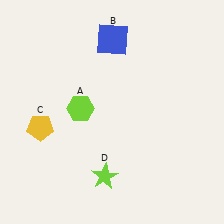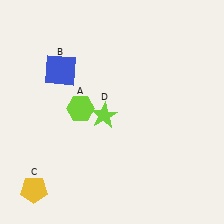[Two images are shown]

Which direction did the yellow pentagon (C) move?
The yellow pentagon (C) moved down.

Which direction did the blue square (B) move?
The blue square (B) moved left.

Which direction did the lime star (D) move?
The lime star (D) moved up.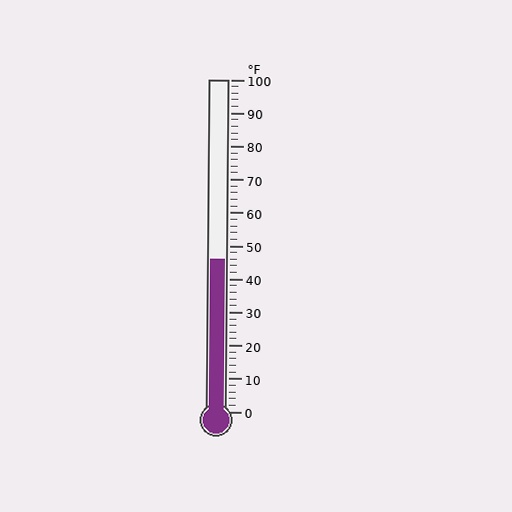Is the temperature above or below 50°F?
The temperature is below 50°F.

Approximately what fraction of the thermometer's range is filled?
The thermometer is filled to approximately 45% of its range.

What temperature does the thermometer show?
The thermometer shows approximately 46°F.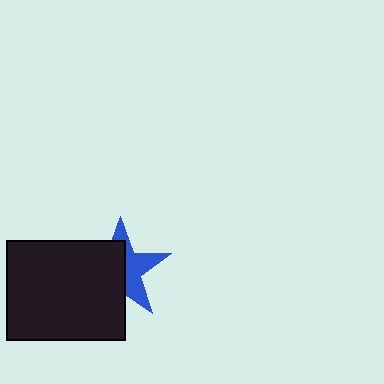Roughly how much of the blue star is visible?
About half of it is visible (roughly 45%).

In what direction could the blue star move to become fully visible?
The blue star could move right. That would shift it out from behind the black rectangle entirely.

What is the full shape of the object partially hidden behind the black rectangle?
The partially hidden object is a blue star.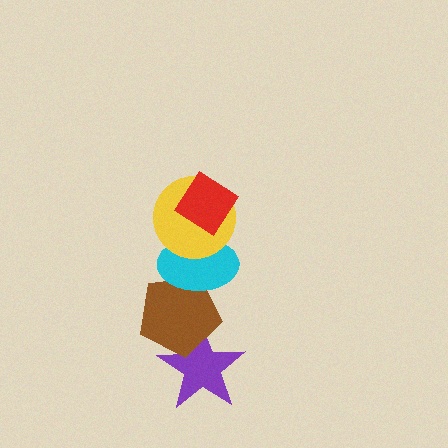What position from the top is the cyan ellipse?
The cyan ellipse is 3rd from the top.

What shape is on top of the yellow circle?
The red diamond is on top of the yellow circle.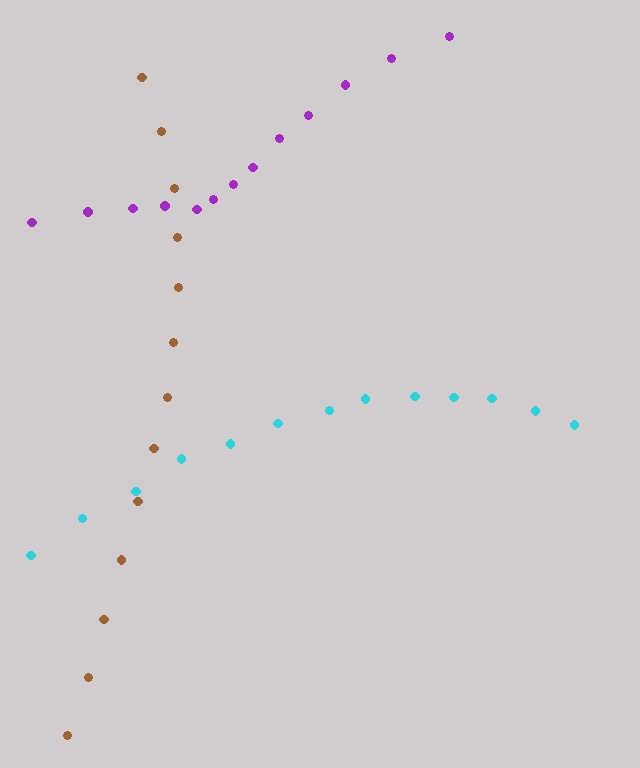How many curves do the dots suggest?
There are 3 distinct paths.